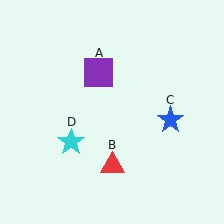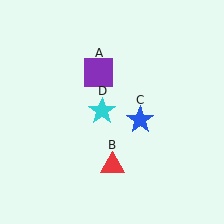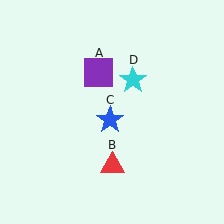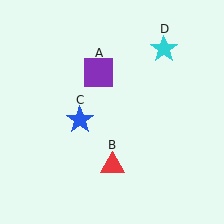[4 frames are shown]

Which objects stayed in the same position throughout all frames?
Purple square (object A) and red triangle (object B) remained stationary.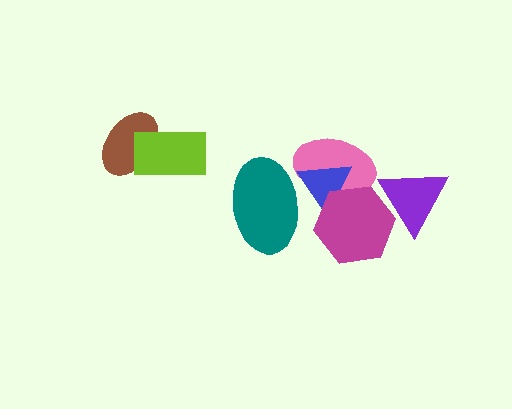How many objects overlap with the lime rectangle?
1 object overlaps with the lime rectangle.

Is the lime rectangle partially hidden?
No, no other shape covers it.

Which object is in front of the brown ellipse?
The lime rectangle is in front of the brown ellipse.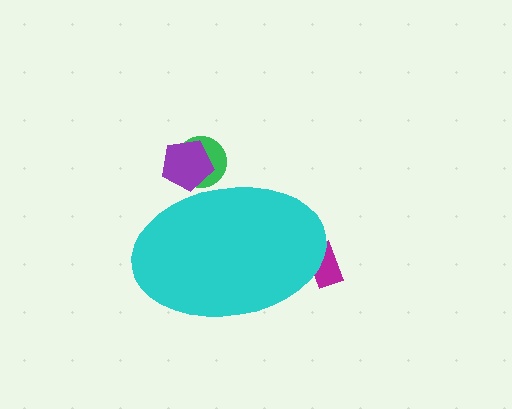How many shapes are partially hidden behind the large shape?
3 shapes are partially hidden.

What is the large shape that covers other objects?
A cyan ellipse.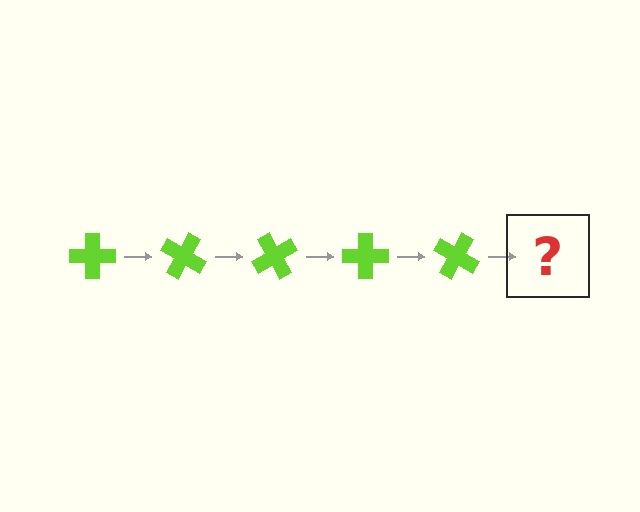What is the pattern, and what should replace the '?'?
The pattern is that the cross rotates 30 degrees each step. The '?' should be a lime cross rotated 150 degrees.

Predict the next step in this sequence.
The next step is a lime cross rotated 150 degrees.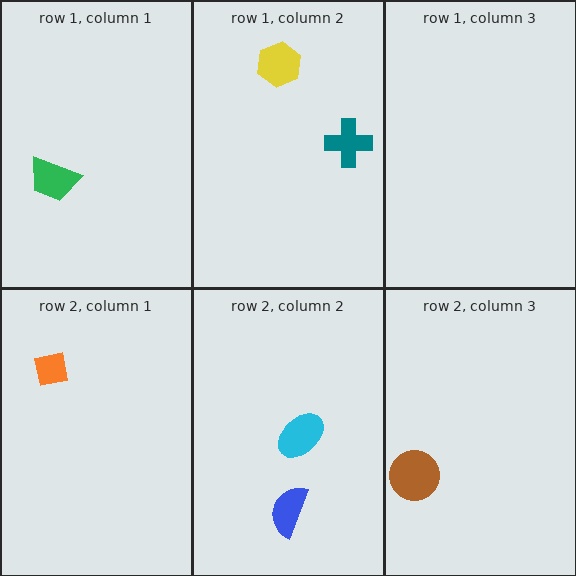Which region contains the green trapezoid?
The row 1, column 1 region.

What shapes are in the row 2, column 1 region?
The orange square.